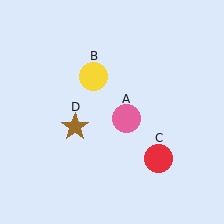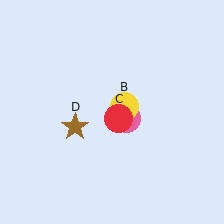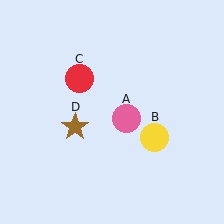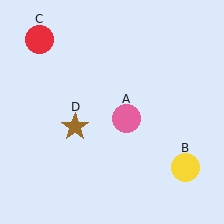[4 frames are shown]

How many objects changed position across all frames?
2 objects changed position: yellow circle (object B), red circle (object C).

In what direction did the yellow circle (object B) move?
The yellow circle (object B) moved down and to the right.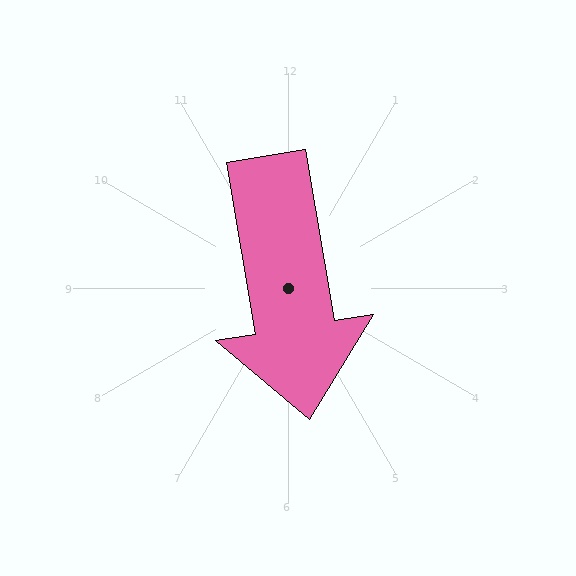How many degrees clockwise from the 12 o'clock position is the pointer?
Approximately 171 degrees.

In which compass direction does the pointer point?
South.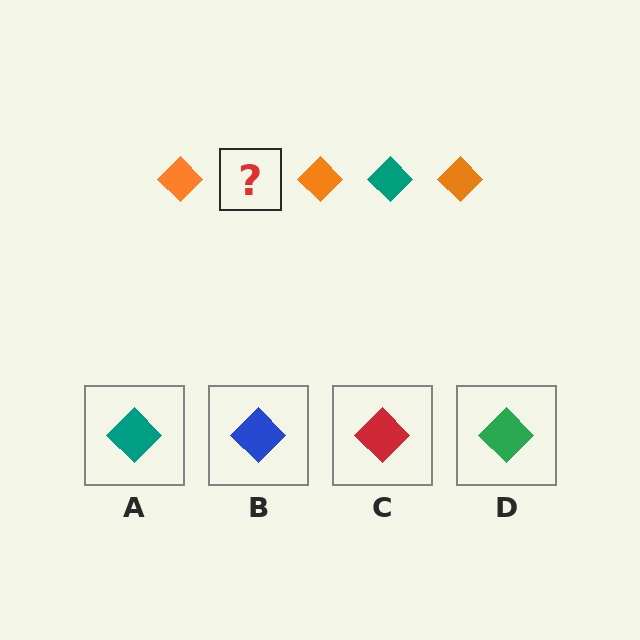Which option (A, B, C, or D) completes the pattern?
A.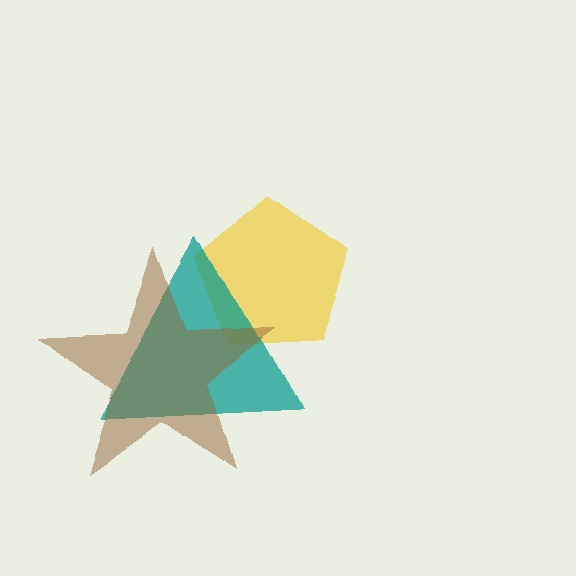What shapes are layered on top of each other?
The layered shapes are: a yellow pentagon, a teal triangle, a brown star.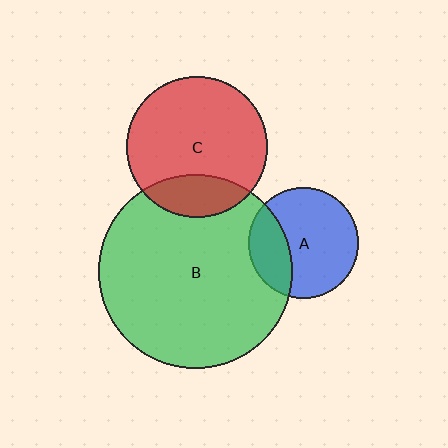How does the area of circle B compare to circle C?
Approximately 1.9 times.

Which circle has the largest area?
Circle B (green).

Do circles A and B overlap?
Yes.